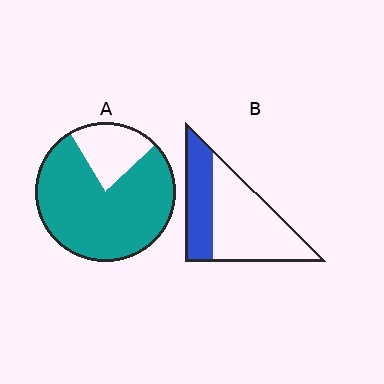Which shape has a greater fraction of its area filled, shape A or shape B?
Shape A.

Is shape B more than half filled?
No.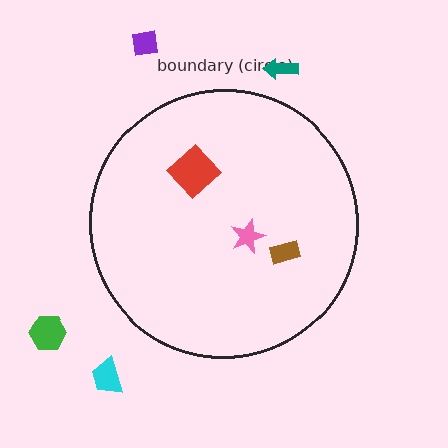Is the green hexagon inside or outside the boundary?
Outside.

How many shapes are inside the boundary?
3 inside, 4 outside.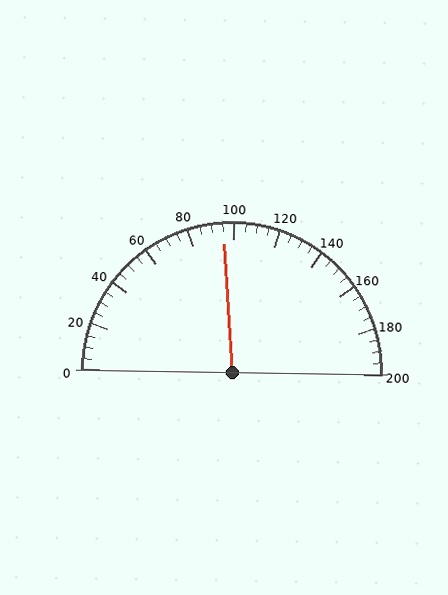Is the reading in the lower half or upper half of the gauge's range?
The reading is in the lower half of the range (0 to 200).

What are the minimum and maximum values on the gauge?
The gauge ranges from 0 to 200.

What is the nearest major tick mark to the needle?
The nearest major tick mark is 100.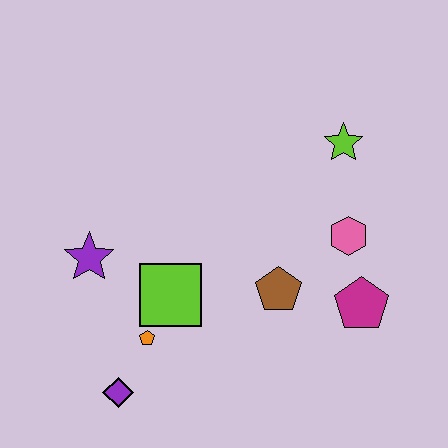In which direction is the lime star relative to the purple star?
The lime star is to the right of the purple star.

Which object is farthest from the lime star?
The purple diamond is farthest from the lime star.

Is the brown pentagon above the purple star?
No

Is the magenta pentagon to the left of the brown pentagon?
No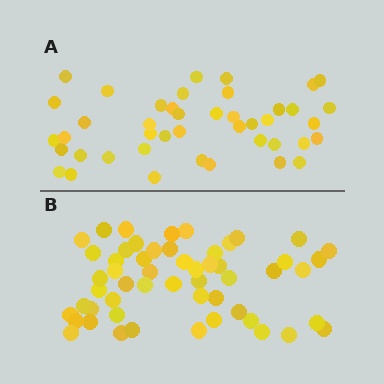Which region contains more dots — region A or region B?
Region B (the bottom region) has more dots.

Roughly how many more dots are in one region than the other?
Region B has roughly 12 or so more dots than region A.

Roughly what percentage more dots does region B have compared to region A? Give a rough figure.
About 25% more.